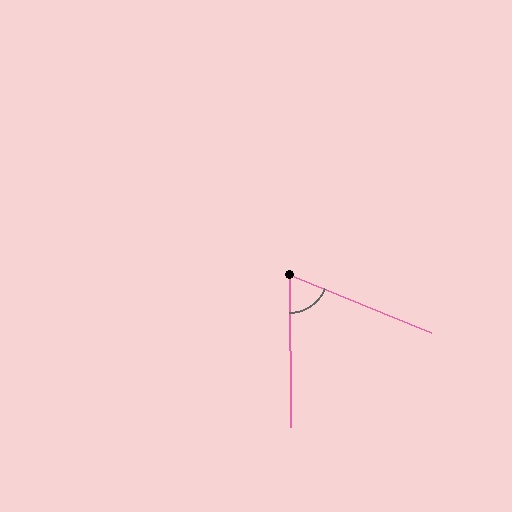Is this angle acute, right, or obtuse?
It is acute.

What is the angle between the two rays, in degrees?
Approximately 67 degrees.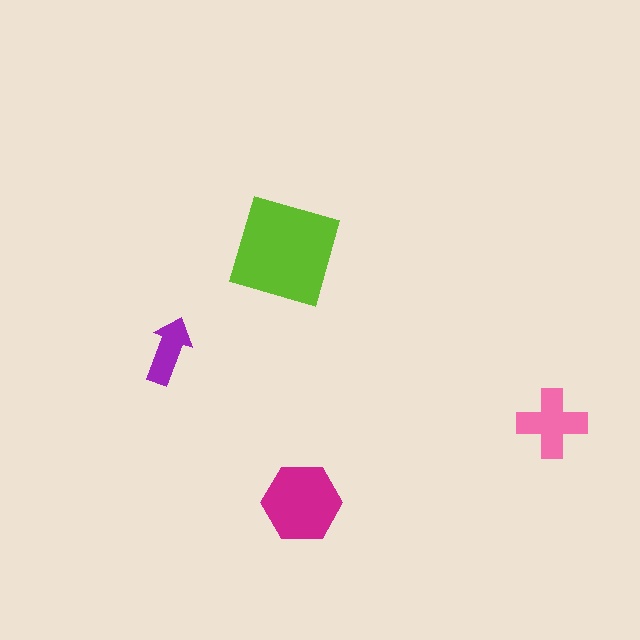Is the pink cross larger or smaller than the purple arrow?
Larger.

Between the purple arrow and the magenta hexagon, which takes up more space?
The magenta hexagon.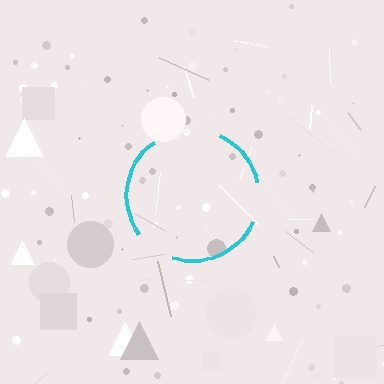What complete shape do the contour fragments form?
The contour fragments form a circle.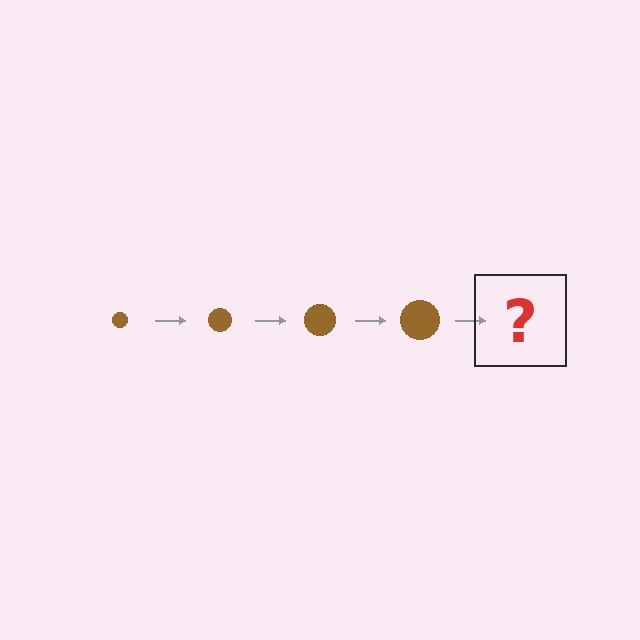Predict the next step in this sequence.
The next step is a brown circle, larger than the previous one.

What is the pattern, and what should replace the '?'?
The pattern is that the circle gets progressively larger each step. The '?' should be a brown circle, larger than the previous one.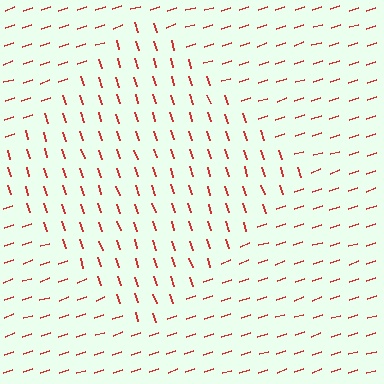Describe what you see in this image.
The image is filled with small red line segments. A diamond region in the image has lines oriented differently from the surrounding lines, creating a visible texture boundary.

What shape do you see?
I see a diamond.